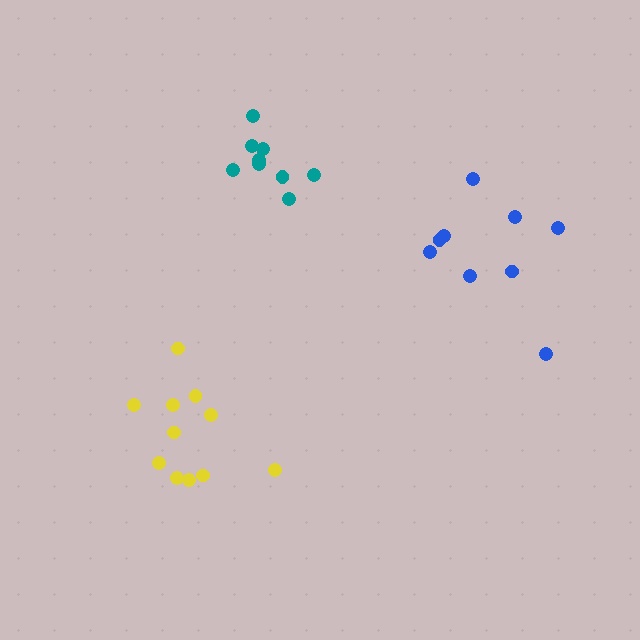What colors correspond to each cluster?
The clusters are colored: yellow, blue, teal.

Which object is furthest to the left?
The yellow cluster is leftmost.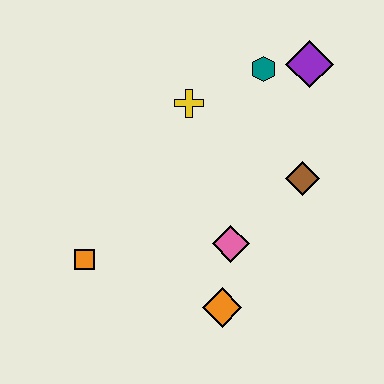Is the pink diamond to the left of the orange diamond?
No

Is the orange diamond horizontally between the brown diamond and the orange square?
Yes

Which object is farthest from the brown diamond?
The orange square is farthest from the brown diamond.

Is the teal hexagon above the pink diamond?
Yes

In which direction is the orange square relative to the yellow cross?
The orange square is below the yellow cross.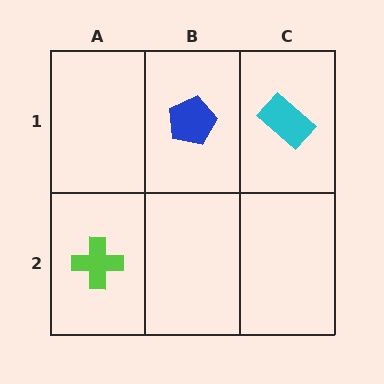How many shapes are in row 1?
2 shapes.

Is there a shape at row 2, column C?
No, that cell is empty.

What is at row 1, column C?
A cyan rectangle.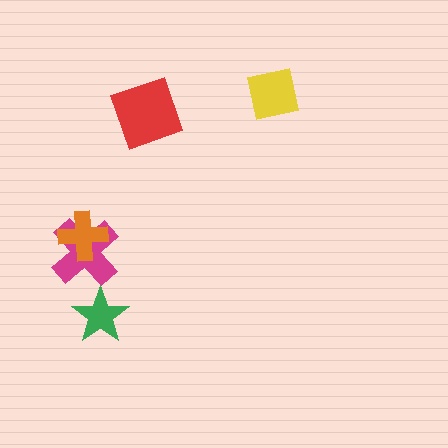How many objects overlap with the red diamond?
0 objects overlap with the red diamond.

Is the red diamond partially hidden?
No, no other shape covers it.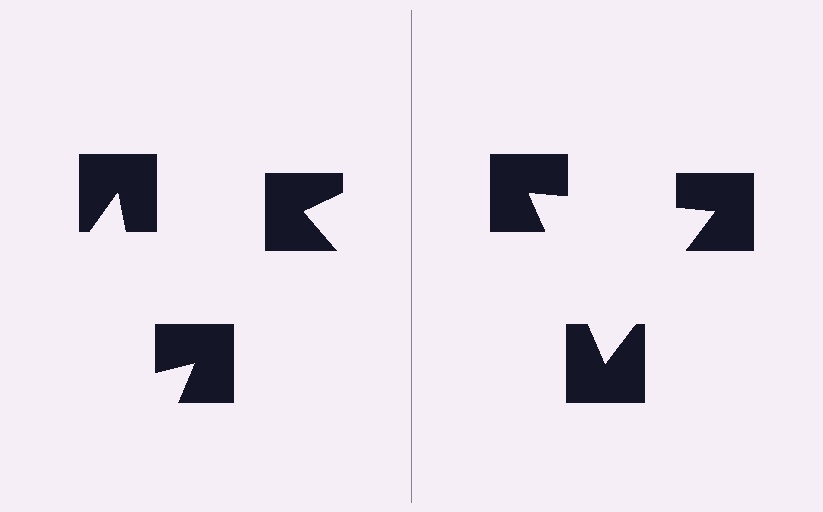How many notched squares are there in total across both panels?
6 — 3 on each side.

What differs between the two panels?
The notched squares are positioned identically on both sides; only the wedge orientations differ. On the right they align to a triangle; on the left they are misaligned.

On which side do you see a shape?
An illusory triangle appears on the right side. On the left side the wedge cuts are rotated, so no coherent shape forms.